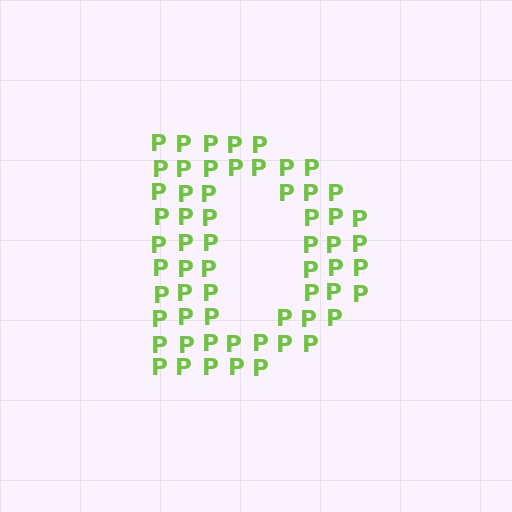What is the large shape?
The large shape is the letter D.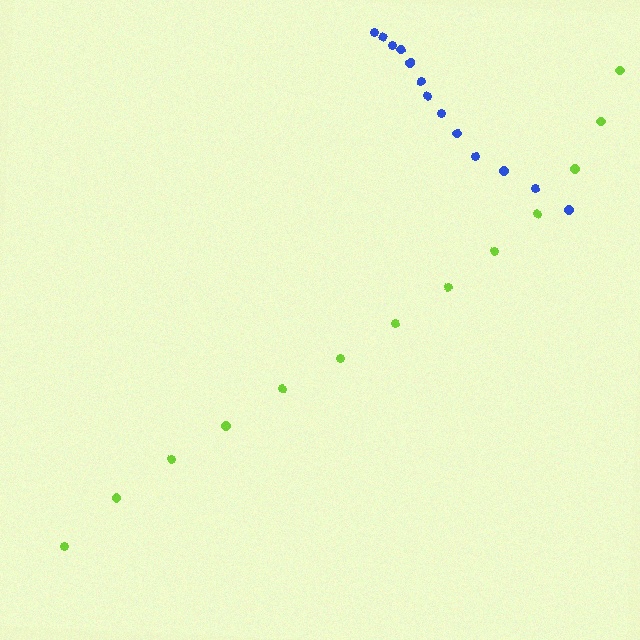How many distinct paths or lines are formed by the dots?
There are 2 distinct paths.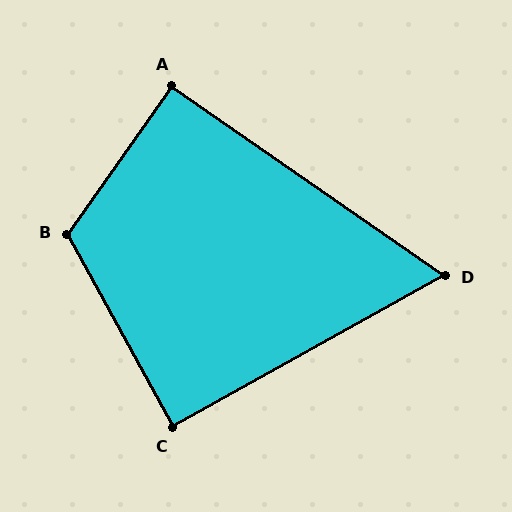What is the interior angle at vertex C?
Approximately 90 degrees (approximately right).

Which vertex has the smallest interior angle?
D, at approximately 64 degrees.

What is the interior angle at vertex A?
Approximately 90 degrees (approximately right).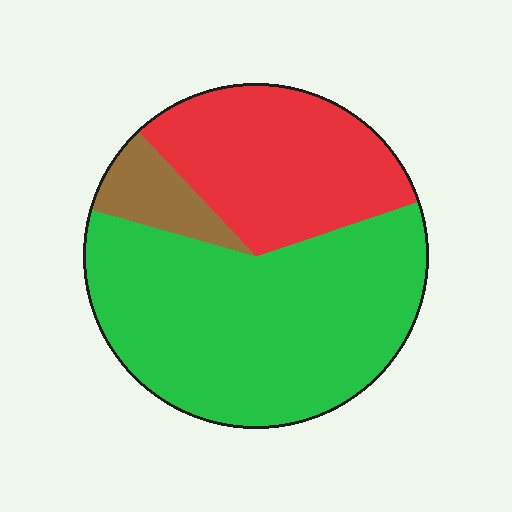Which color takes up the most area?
Green, at roughly 60%.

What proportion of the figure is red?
Red covers roughly 30% of the figure.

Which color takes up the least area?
Brown, at roughly 10%.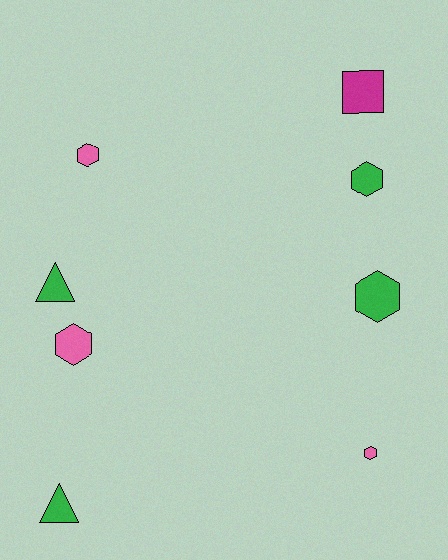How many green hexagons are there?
There are 2 green hexagons.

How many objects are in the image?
There are 8 objects.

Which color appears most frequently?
Green, with 4 objects.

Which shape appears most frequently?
Hexagon, with 5 objects.